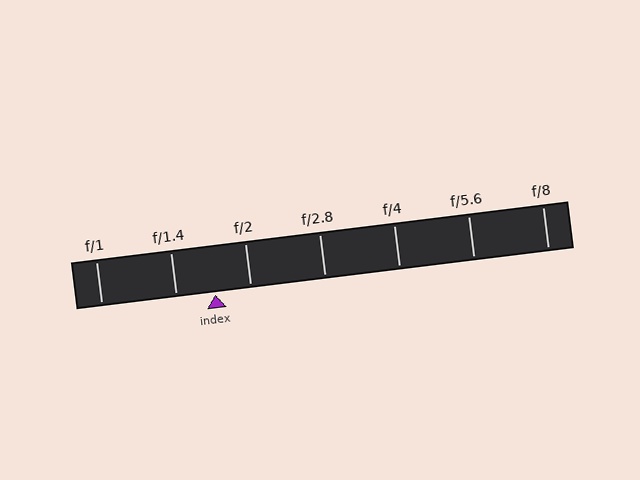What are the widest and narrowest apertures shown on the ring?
The widest aperture shown is f/1 and the narrowest is f/8.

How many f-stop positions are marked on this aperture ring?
There are 7 f-stop positions marked.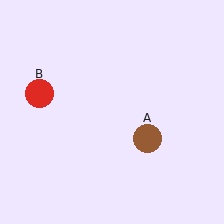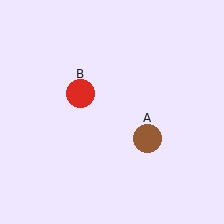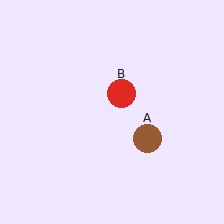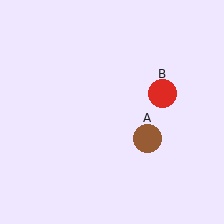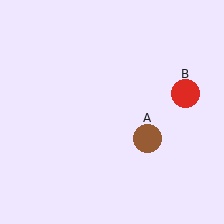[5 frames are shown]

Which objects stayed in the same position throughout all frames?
Brown circle (object A) remained stationary.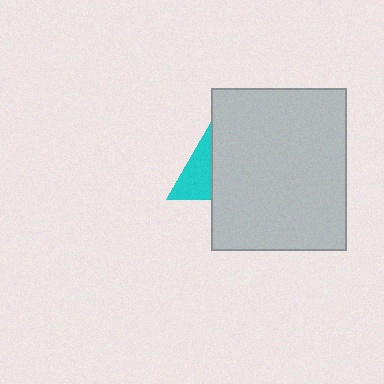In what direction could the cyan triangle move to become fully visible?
The cyan triangle could move left. That would shift it out from behind the light gray rectangle entirely.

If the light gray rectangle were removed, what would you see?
You would see the complete cyan triangle.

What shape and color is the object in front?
The object in front is a light gray rectangle.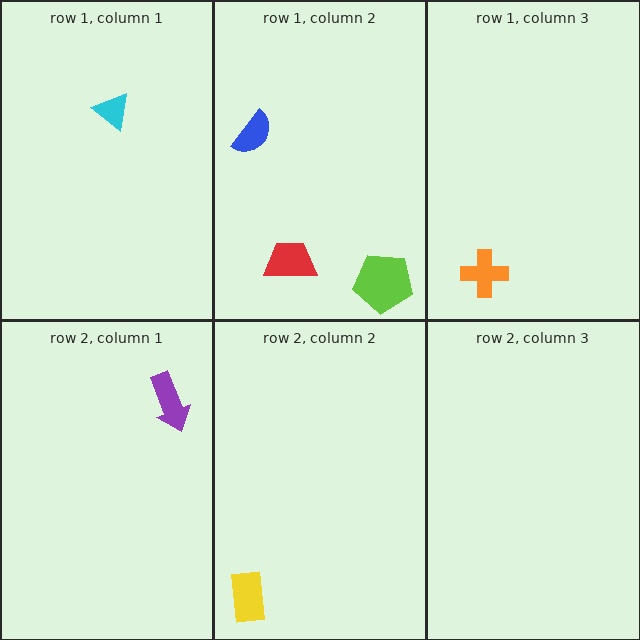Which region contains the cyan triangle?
The row 1, column 1 region.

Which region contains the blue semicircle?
The row 1, column 2 region.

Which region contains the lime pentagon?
The row 1, column 2 region.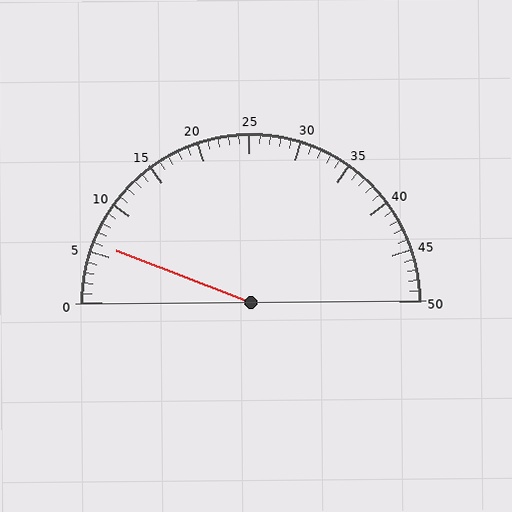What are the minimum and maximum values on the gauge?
The gauge ranges from 0 to 50.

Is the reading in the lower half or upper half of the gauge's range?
The reading is in the lower half of the range (0 to 50).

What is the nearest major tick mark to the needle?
The nearest major tick mark is 5.